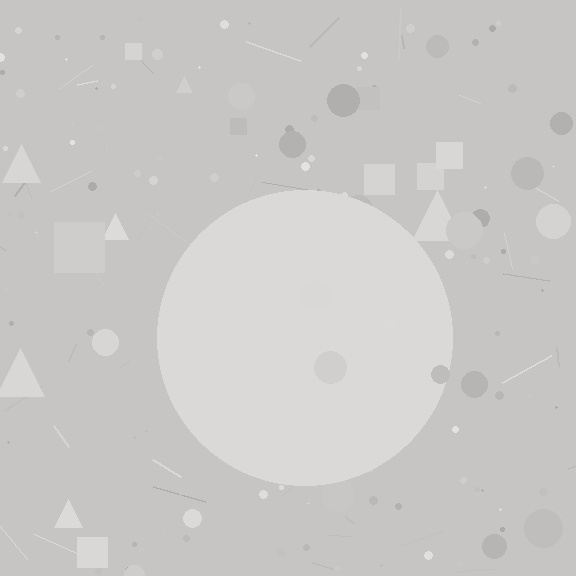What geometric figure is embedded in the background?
A circle is embedded in the background.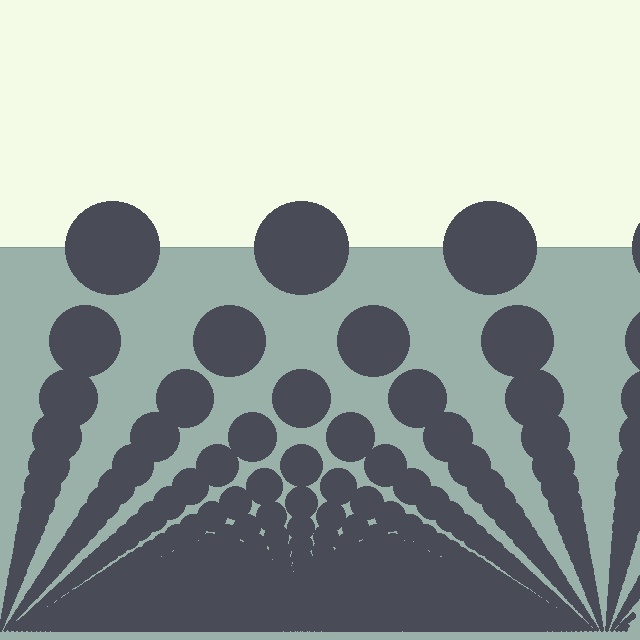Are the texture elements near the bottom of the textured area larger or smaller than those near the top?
Smaller. The gradient is inverted — elements near the bottom are smaller and denser.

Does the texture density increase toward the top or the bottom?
Density increases toward the bottom.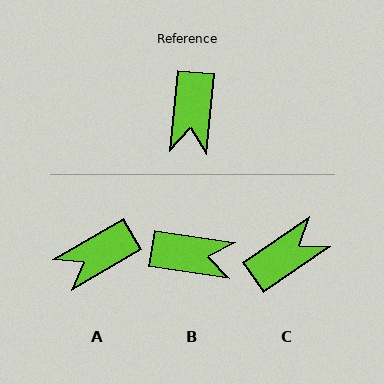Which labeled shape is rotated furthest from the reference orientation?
C, about 131 degrees away.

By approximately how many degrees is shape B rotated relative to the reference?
Approximately 87 degrees counter-clockwise.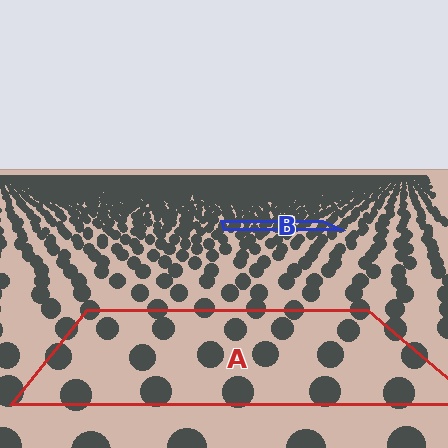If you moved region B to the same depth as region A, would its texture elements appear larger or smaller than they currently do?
They would appear larger. At a closer depth, the same texture elements are projected at a bigger on-screen size.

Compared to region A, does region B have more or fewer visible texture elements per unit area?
Region B has more texture elements per unit area — they are packed more densely because it is farther away.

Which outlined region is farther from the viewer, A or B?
Region B is farther from the viewer — the texture elements inside it appear smaller and more densely packed.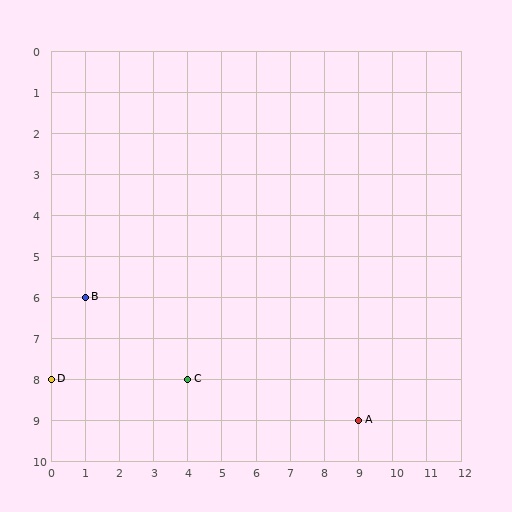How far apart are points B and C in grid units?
Points B and C are 3 columns and 2 rows apart (about 3.6 grid units diagonally).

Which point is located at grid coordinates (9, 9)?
Point A is at (9, 9).